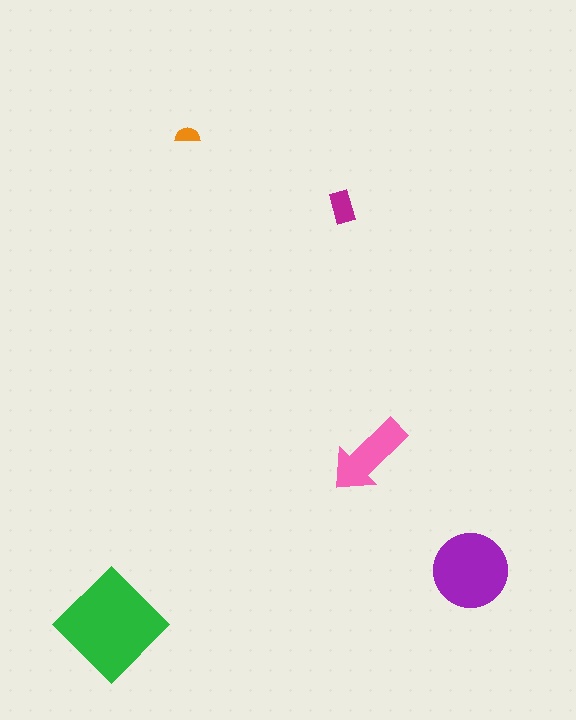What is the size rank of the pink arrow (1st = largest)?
3rd.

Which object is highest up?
The orange semicircle is topmost.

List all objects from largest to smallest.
The green diamond, the purple circle, the pink arrow, the magenta rectangle, the orange semicircle.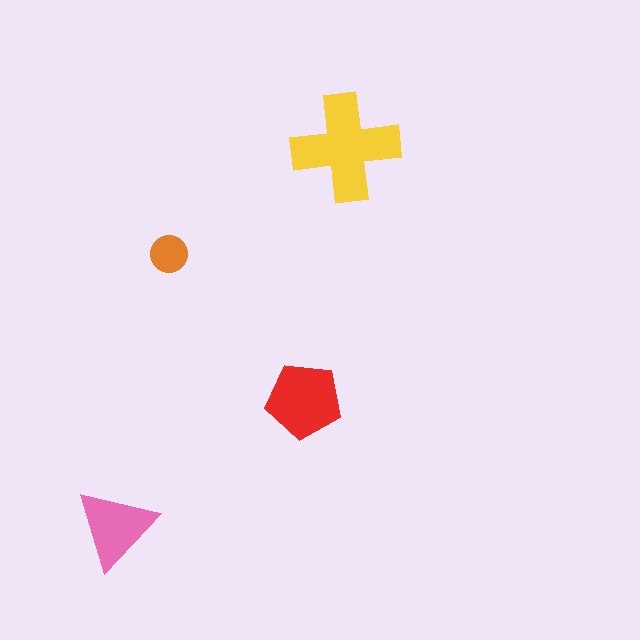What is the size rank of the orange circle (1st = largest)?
4th.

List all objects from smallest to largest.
The orange circle, the pink triangle, the red pentagon, the yellow cross.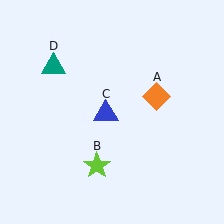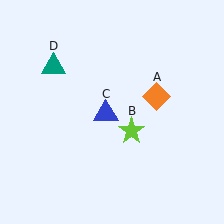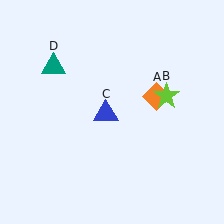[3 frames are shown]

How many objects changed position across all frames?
1 object changed position: lime star (object B).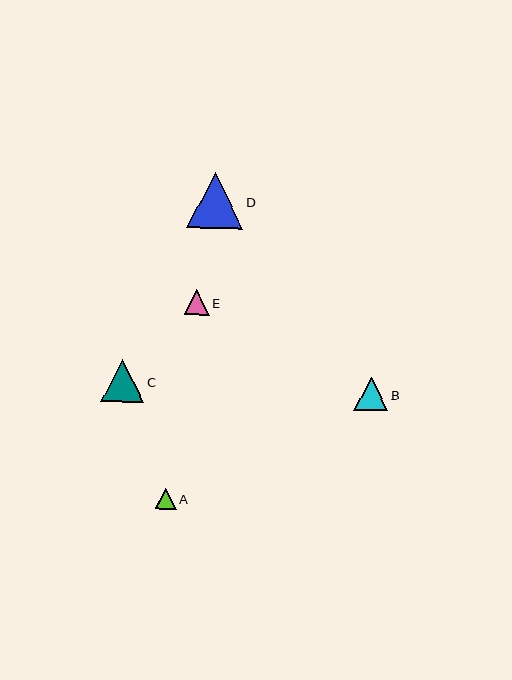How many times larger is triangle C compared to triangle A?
Triangle C is approximately 2.0 times the size of triangle A.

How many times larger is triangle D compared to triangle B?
Triangle D is approximately 1.7 times the size of triangle B.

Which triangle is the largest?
Triangle D is the largest with a size of approximately 56 pixels.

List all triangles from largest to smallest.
From largest to smallest: D, C, B, E, A.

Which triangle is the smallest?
Triangle A is the smallest with a size of approximately 21 pixels.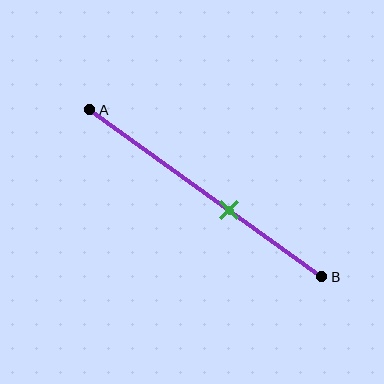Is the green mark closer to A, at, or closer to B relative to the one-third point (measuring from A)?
The green mark is closer to point B than the one-third point of segment AB.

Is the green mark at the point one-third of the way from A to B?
No, the mark is at about 60% from A, not at the 33% one-third point.